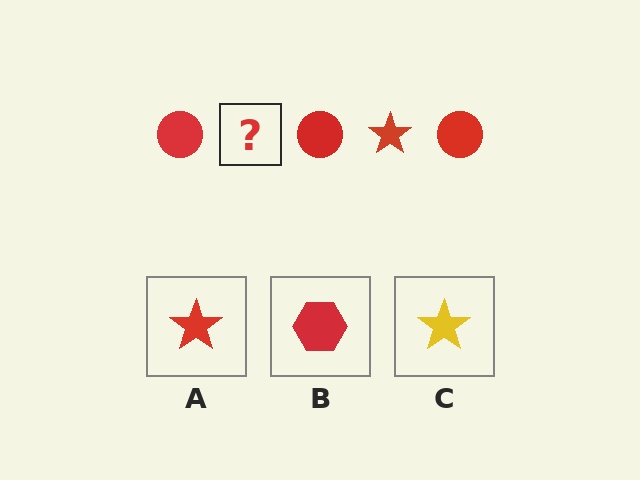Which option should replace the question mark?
Option A.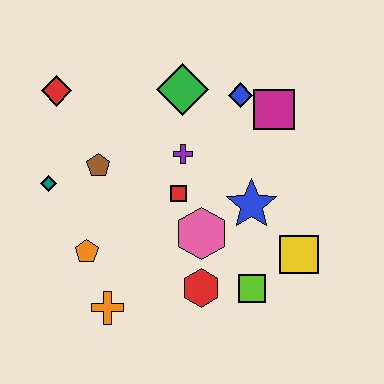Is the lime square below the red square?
Yes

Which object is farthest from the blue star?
The red diamond is farthest from the blue star.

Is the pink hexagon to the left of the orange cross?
No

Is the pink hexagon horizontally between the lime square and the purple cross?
Yes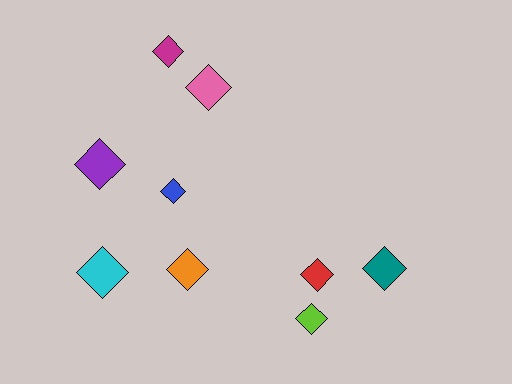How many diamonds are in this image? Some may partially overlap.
There are 9 diamonds.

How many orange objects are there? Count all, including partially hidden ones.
There is 1 orange object.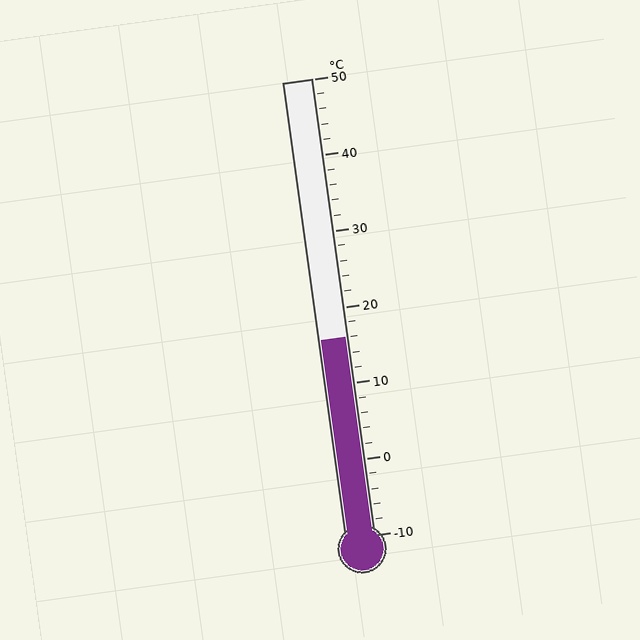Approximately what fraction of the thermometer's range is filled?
The thermometer is filled to approximately 45% of its range.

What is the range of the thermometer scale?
The thermometer scale ranges from -10°C to 50°C.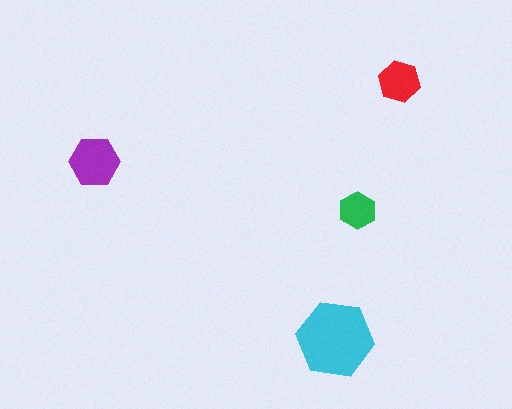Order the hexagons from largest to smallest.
the cyan one, the purple one, the red one, the green one.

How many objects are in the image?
There are 4 objects in the image.